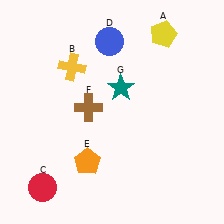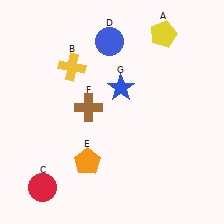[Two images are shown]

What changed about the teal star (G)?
In Image 1, G is teal. In Image 2, it changed to blue.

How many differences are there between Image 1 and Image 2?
There is 1 difference between the two images.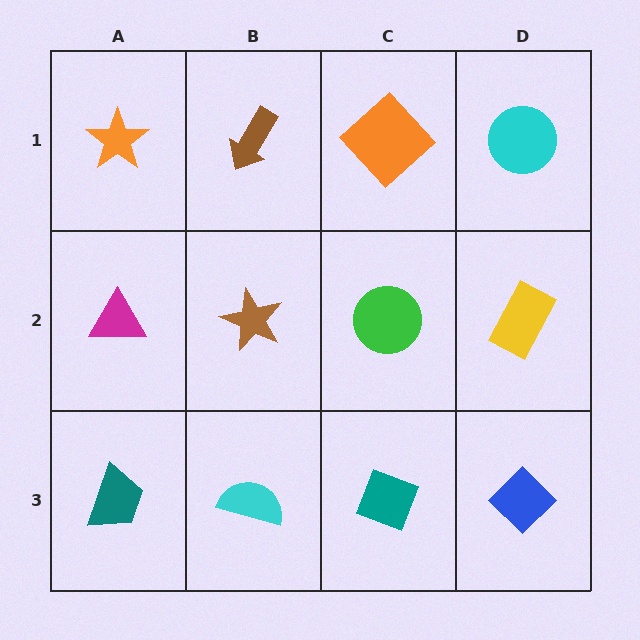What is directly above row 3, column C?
A green circle.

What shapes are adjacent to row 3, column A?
A magenta triangle (row 2, column A), a cyan semicircle (row 3, column B).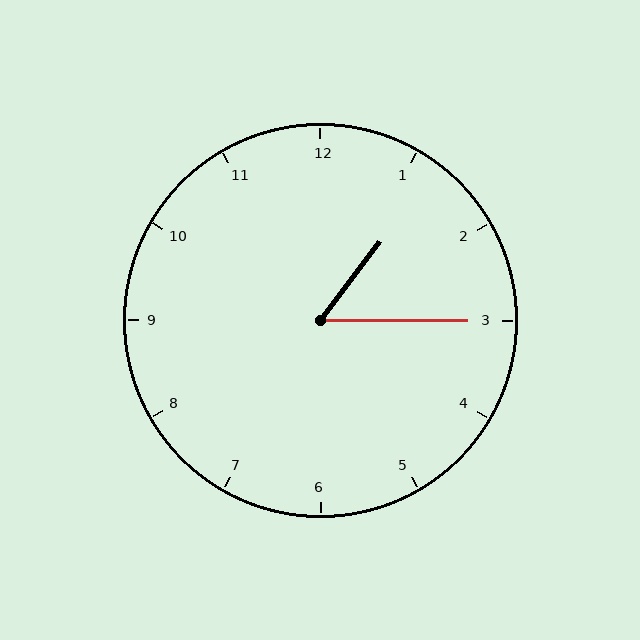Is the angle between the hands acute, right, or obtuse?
It is acute.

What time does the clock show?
1:15.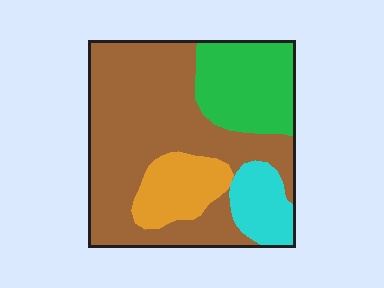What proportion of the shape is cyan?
Cyan covers around 10% of the shape.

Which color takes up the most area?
Brown, at roughly 55%.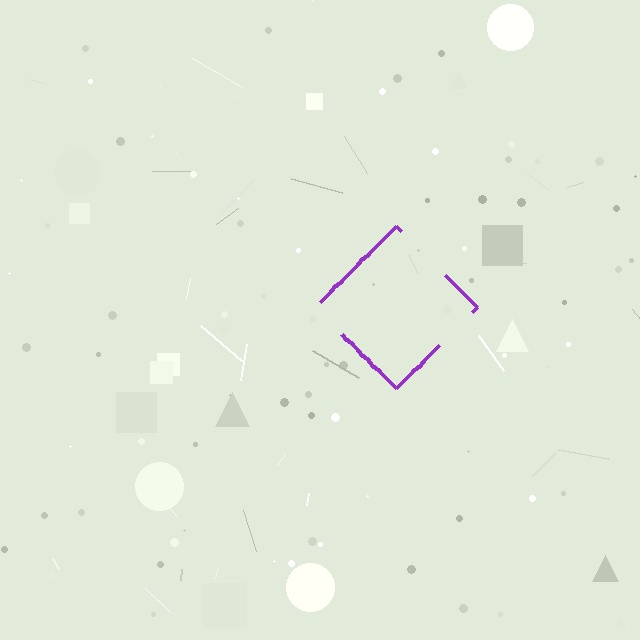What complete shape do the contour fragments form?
The contour fragments form a diamond.